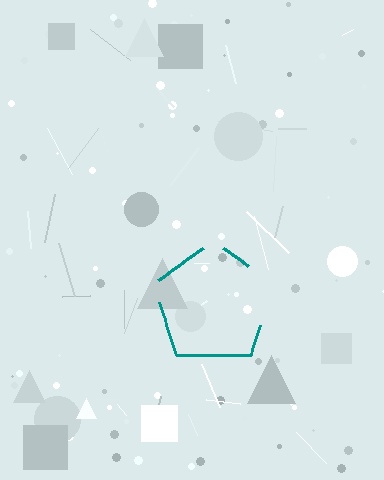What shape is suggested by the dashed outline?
The dashed outline suggests a pentagon.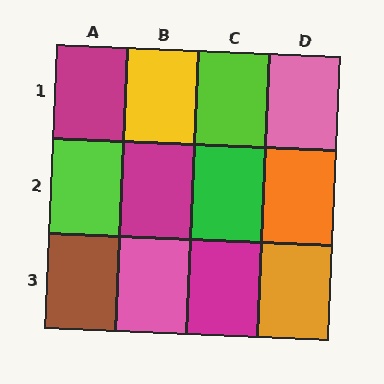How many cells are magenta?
3 cells are magenta.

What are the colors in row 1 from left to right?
Magenta, yellow, lime, pink.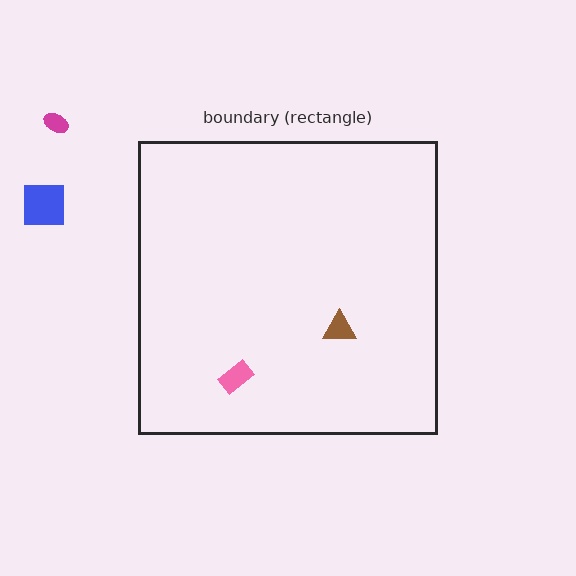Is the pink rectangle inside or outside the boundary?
Inside.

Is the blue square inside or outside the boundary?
Outside.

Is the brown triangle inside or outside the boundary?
Inside.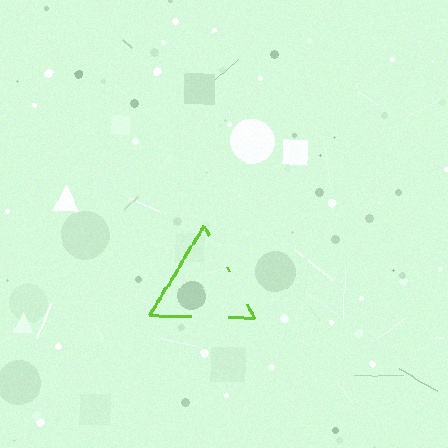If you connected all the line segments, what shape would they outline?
They would outline a triangle.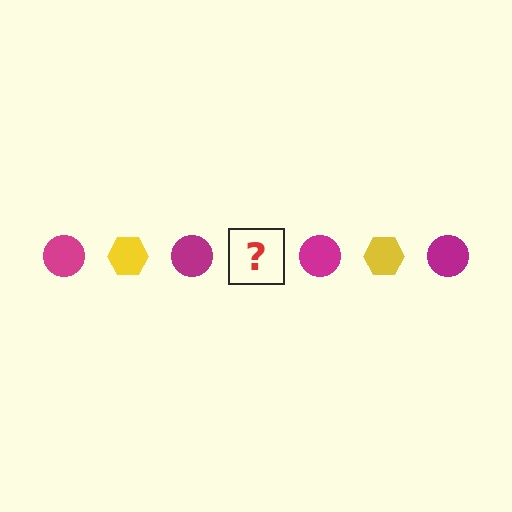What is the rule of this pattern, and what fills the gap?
The rule is that the pattern alternates between magenta circle and yellow hexagon. The gap should be filled with a yellow hexagon.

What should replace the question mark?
The question mark should be replaced with a yellow hexagon.